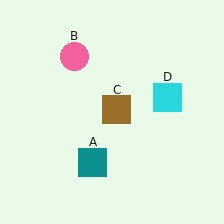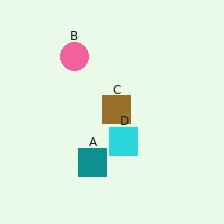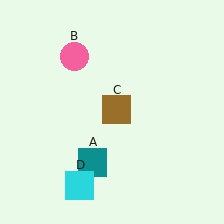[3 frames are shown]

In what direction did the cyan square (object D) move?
The cyan square (object D) moved down and to the left.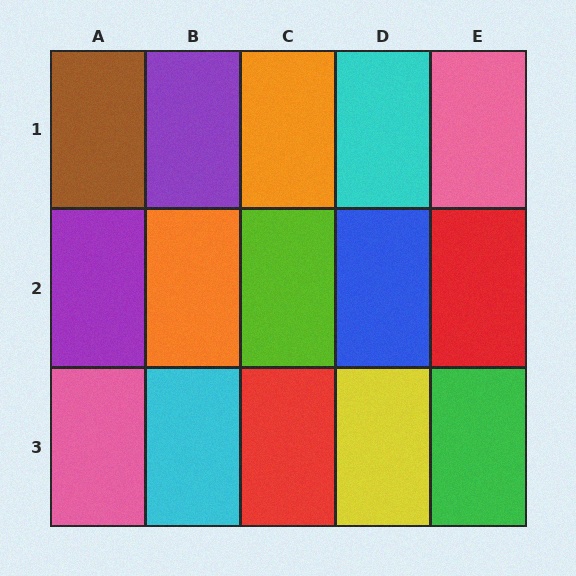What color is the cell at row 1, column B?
Purple.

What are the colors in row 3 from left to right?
Pink, cyan, red, yellow, green.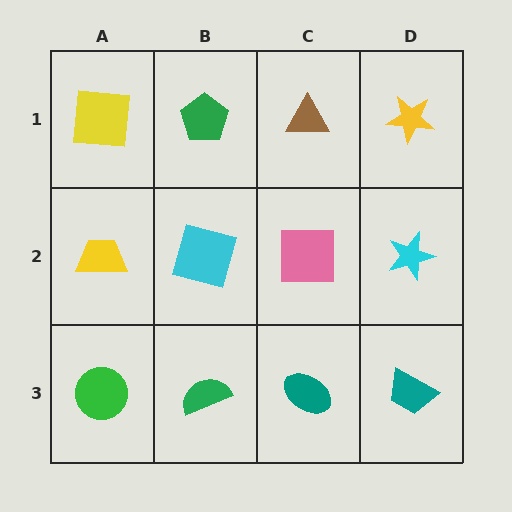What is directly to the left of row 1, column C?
A green pentagon.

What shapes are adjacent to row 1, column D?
A cyan star (row 2, column D), a brown triangle (row 1, column C).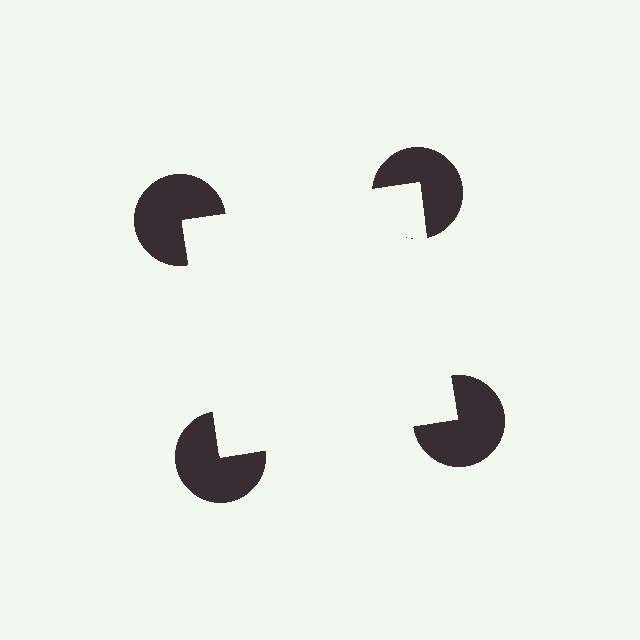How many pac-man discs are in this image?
There are 4 — one at each vertex of the illusory square.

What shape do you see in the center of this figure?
An illusory square — its edges are inferred from the aligned wedge cuts in the pac-man discs, not physically drawn.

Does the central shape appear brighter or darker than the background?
It typically appears slightly brighter than the background, even though no actual brightness change is drawn.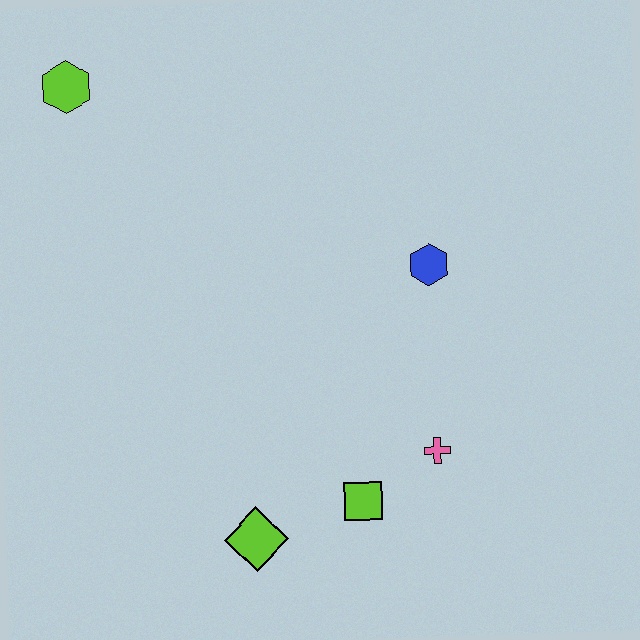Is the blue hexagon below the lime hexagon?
Yes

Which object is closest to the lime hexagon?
The blue hexagon is closest to the lime hexagon.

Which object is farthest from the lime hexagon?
The pink cross is farthest from the lime hexagon.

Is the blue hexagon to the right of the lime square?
Yes